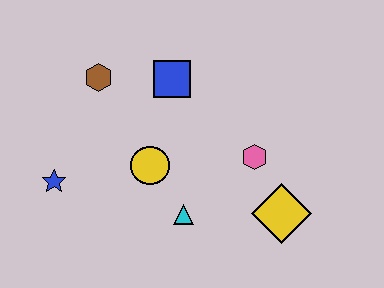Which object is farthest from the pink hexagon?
The blue star is farthest from the pink hexagon.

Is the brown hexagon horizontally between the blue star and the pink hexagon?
Yes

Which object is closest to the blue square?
The brown hexagon is closest to the blue square.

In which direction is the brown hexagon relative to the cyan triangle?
The brown hexagon is above the cyan triangle.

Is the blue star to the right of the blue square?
No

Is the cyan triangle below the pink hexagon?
Yes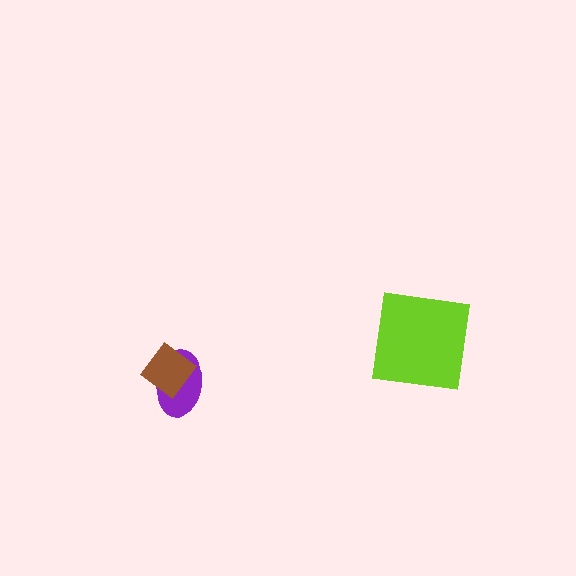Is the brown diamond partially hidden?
No, no other shape covers it.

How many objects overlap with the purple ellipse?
1 object overlaps with the purple ellipse.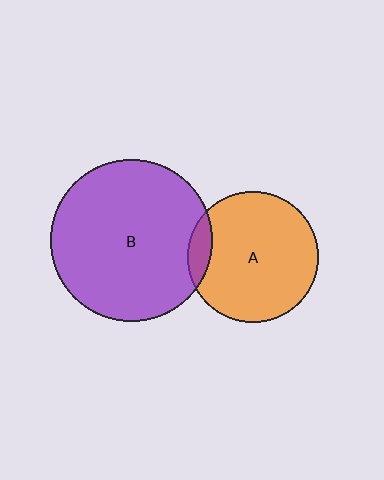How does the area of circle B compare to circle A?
Approximately 1.5 times.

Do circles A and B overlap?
Yes.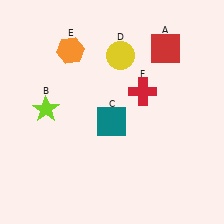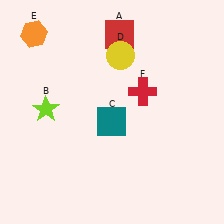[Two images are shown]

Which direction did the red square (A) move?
The red square (A) moved left.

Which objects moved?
The objects that moved are: the red square (A), the orange hexagon (E).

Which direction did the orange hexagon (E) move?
The orange hexagon (E) moved left.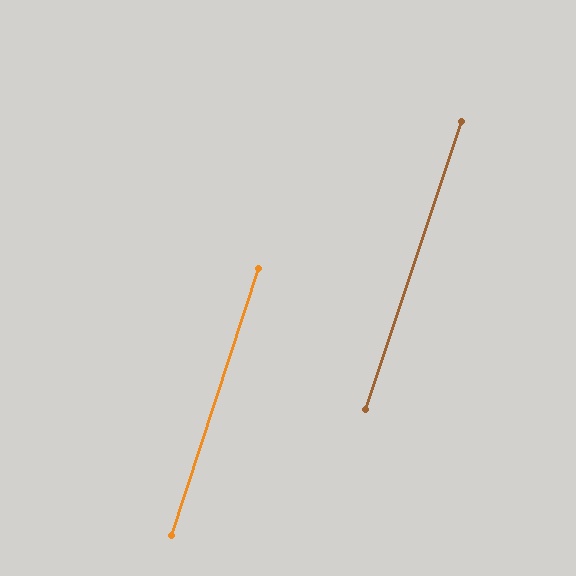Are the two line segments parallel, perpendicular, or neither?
Parallel — their directions differ by only 0.4°.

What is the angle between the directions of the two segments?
Approximately 0 degrees.